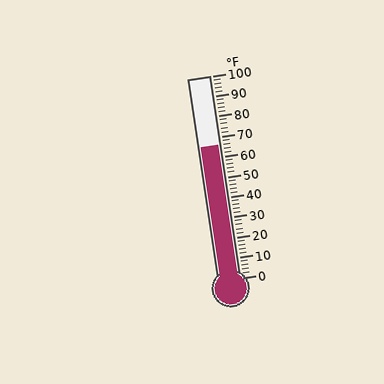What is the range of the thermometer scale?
The thermometer scale ranges from 0°F to 100°F.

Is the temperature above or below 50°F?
The temperature is above 50°F.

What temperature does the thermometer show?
The thermometer shows approximately 66°F.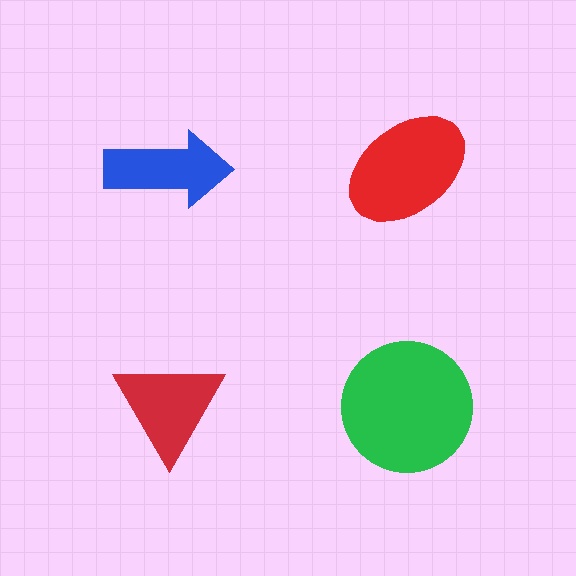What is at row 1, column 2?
A red ellipse.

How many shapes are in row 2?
2 shapes.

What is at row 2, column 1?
A red triangle.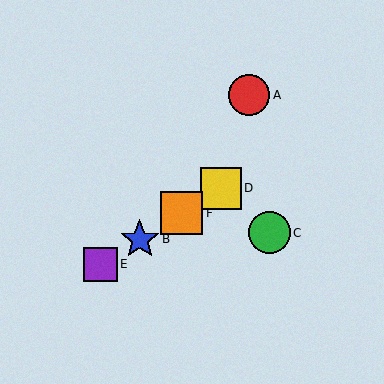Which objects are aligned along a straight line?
Objects B, D, E, F are aligned along a straight line.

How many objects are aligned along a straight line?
4 objects (B, D, E, F) are aligned along a straight line.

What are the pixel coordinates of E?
Object E is at (100, 264).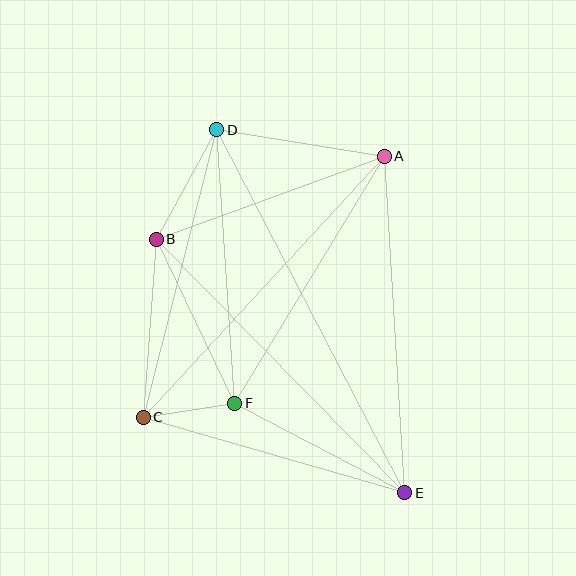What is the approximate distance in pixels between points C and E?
The distance between C and E is approximately 272 pixels.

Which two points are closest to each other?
Points C and F are closest to each other.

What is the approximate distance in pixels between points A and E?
The distance between A and E is approximately 337 pixels.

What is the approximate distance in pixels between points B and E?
The distance between B and E is approximately 355 pixels.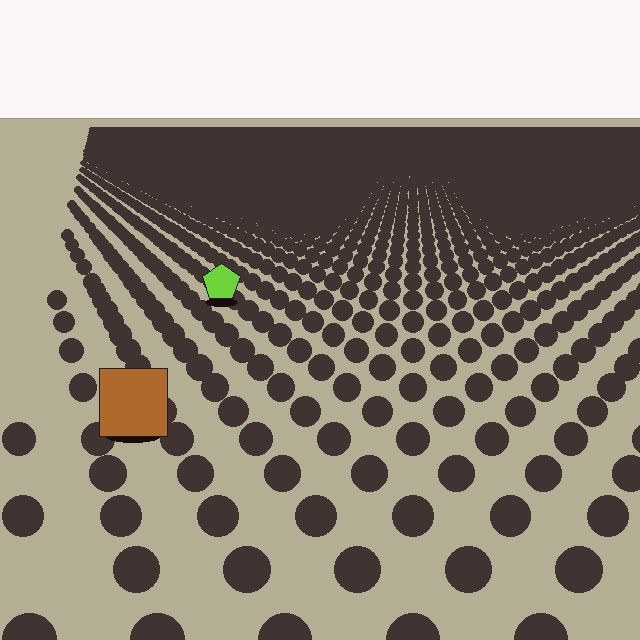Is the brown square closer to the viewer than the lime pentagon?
Yes. The brown square is closer — you can tell from the texture gradient: the ground texture is coarser near it.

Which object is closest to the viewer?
The brown square is closest. The texture marks near it are larger and more spread out.